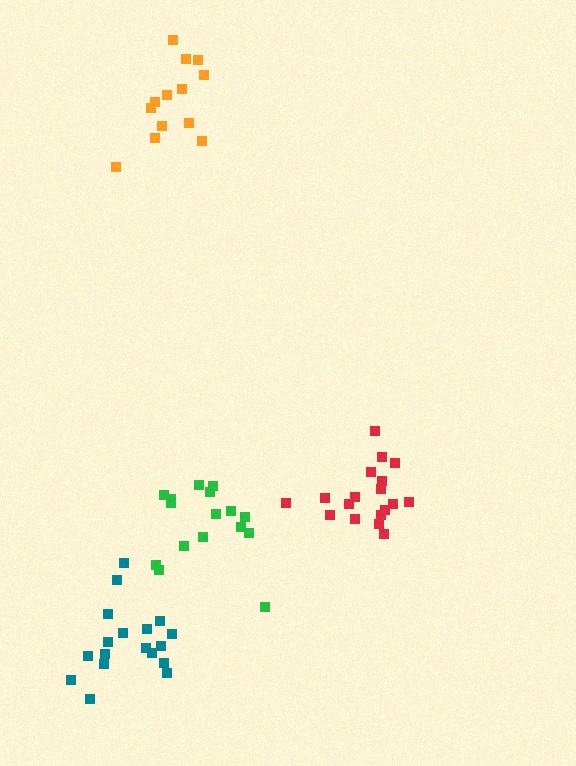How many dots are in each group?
Group 1: 13 dots, Group 2: 18 dots, Group 3: 16 dots, Group 4: 18 dots (65 total).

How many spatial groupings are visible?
There are 4 spatial groupings.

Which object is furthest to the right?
The red cluster is rightmost.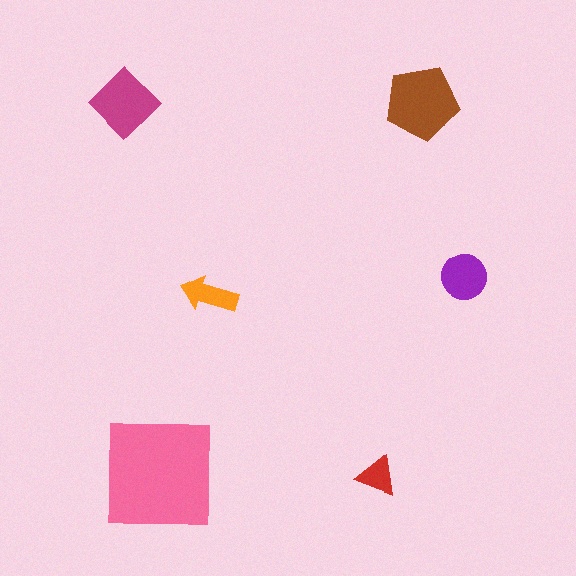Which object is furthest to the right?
The purple circle is rightmost.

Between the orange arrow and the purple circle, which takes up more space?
The purple circle.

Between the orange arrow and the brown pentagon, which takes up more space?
The brown pentagon.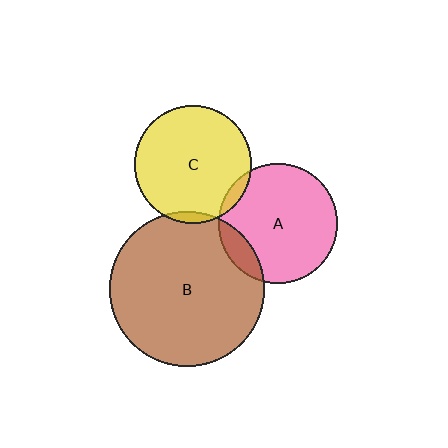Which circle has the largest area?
Circle B (brown).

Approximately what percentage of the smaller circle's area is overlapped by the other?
Approximately 10%.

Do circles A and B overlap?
Yes.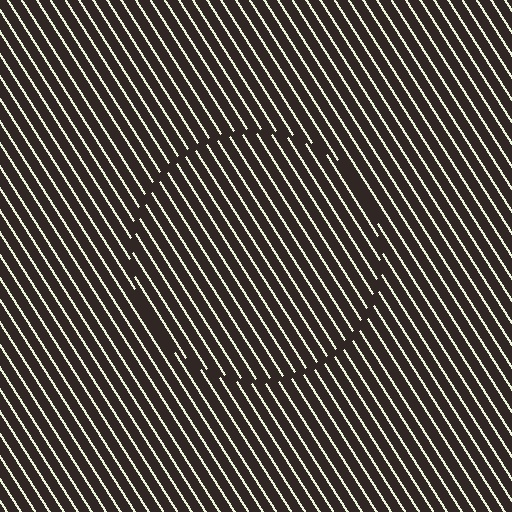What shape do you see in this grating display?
An illusory circle. The interior of the shape contains the same grating, shifted by half a period — the contour is defined by the phase discontinuity where line-ends from the inner and outer gratings abut.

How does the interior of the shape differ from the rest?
The interior of the shape contains the same grating, shifted by half a period — the contour is defined by the phase discontinuity where line-ends from the inner and outer gratings abut.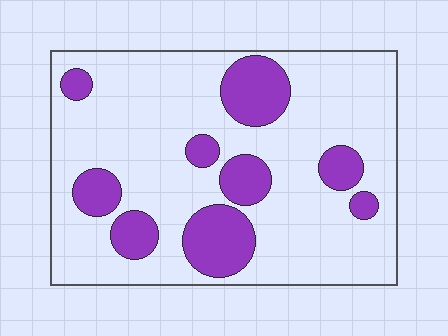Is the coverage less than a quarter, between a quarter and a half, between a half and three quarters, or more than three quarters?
Less than a quarter.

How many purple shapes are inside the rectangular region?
9.